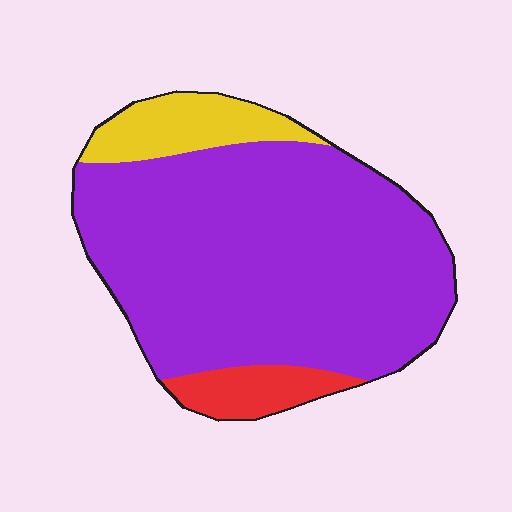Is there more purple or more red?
Purple.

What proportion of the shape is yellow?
Yellow takes up less than a sixth of the shape.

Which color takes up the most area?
Purple, at roughly 80%.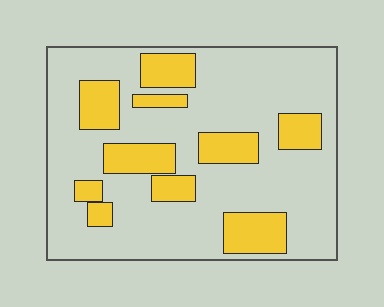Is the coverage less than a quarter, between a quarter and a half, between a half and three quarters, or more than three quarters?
Between a quarter and a half.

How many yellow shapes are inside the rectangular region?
10.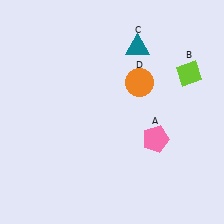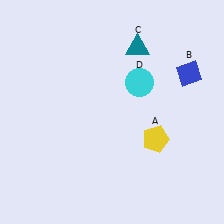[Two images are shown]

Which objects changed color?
A changed from pink to yellow. B changed from lime to blue. D changed from orange to cyan.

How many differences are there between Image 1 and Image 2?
There are 3 differences between the two images.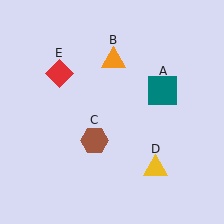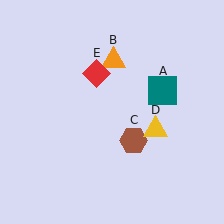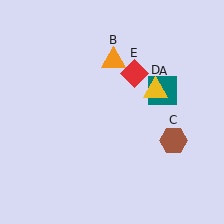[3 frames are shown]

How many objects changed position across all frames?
3 objects changed position: brown hexagon (object C), yellow triangle (object D), red diamond (object E).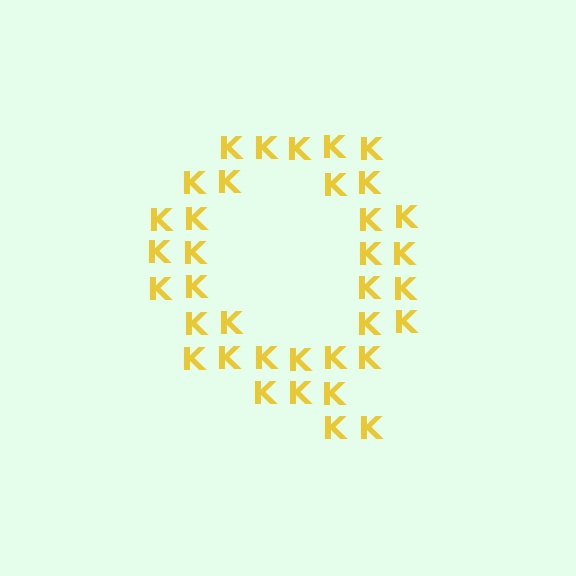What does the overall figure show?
The overall figure shows the letter Q.